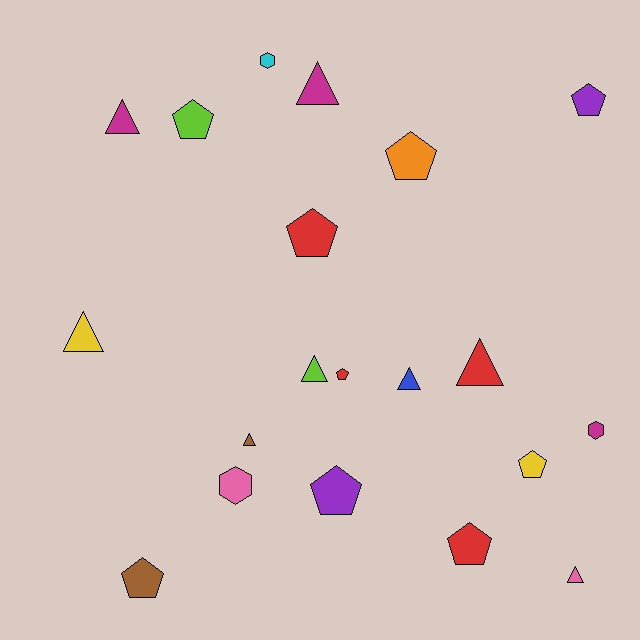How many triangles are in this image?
There are 8 triangles.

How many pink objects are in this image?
There are 2 pink objects.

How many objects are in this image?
There are 20 objects.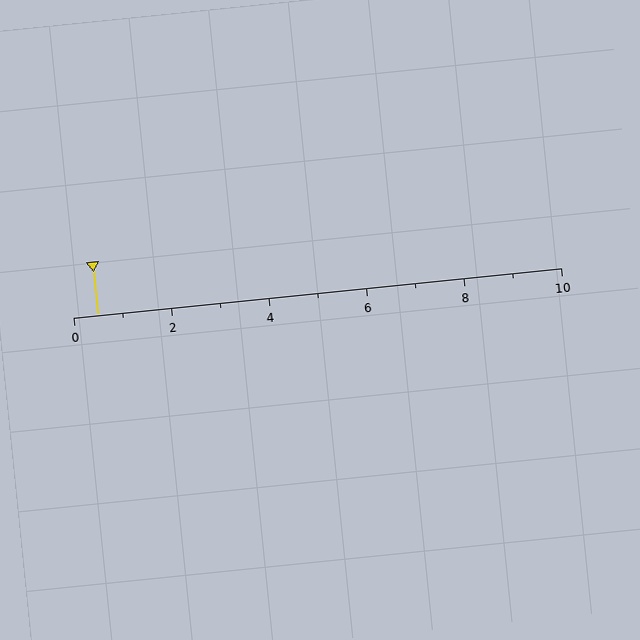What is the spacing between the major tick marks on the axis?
The major ticks are spaced 2 apart.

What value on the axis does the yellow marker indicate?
The marker indicates approximately 0.5.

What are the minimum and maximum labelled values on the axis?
The axis runs from 0 to 10.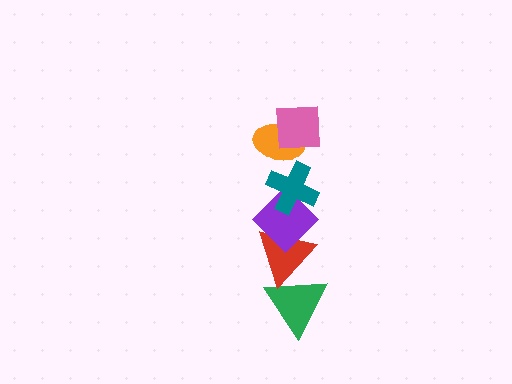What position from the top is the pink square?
The pink square is 1st from the top.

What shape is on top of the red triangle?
The purple diamond is on top of the red triangle.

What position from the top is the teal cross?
The teal cross is 3rd from the top.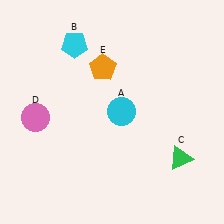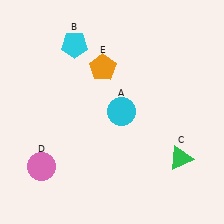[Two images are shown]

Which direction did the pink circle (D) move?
The pink circle (D) moved down.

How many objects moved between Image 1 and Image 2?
1 object moved between the two images.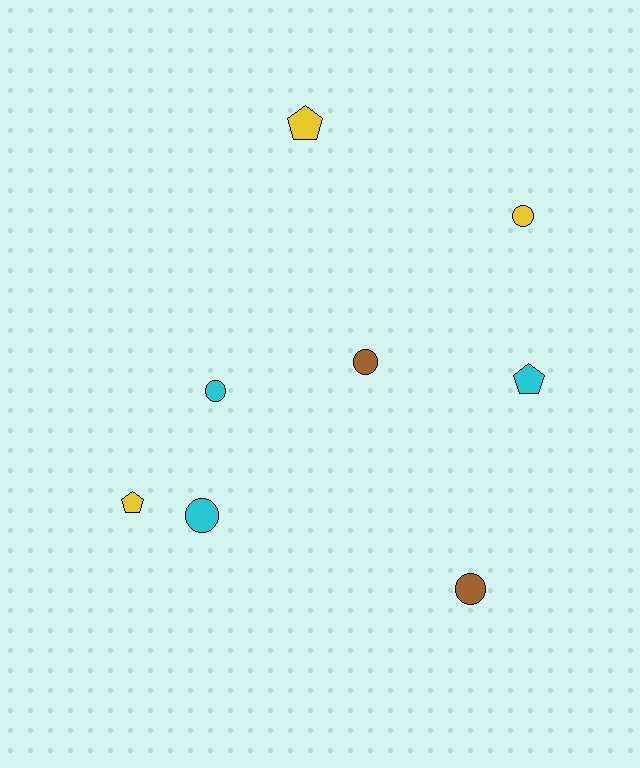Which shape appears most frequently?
Circle, with 5 objects.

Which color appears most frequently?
Yellow, with 3 objects.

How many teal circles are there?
There are no teal circles.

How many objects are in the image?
There are 8 objects.